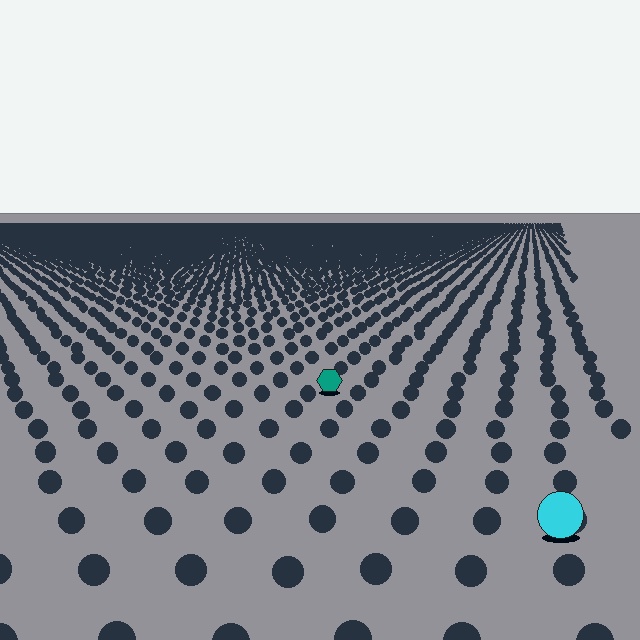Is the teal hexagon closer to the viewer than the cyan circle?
No. The cyan circle is closer — you can tell from the texture gradient: the ground texture is coarser near it.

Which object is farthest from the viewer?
The teal hexagon is farthest from the viewer. It appears smaller and the ground texture around it is denser.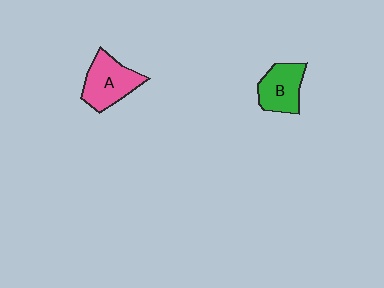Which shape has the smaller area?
Shape B (green).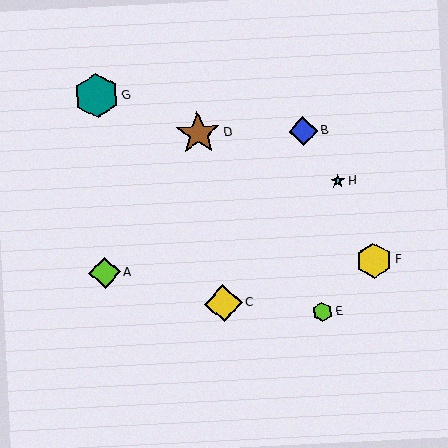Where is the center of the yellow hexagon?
The center of the yellow hexagon is at (374, 261).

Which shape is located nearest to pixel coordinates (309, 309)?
The lime hexagon (labeled E) at (322, 312) is nearest to that location.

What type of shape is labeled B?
Shape B is a blue diamond.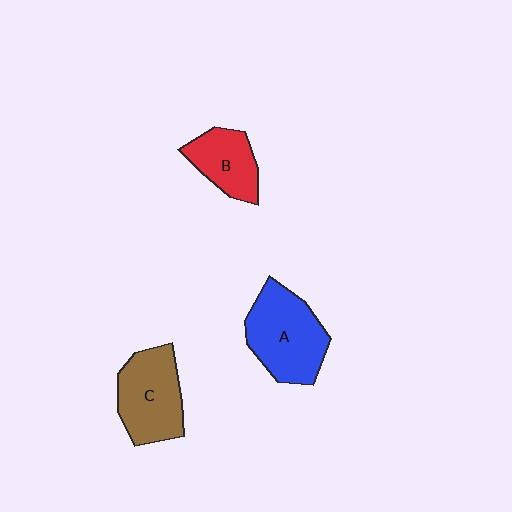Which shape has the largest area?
Shape A (blue).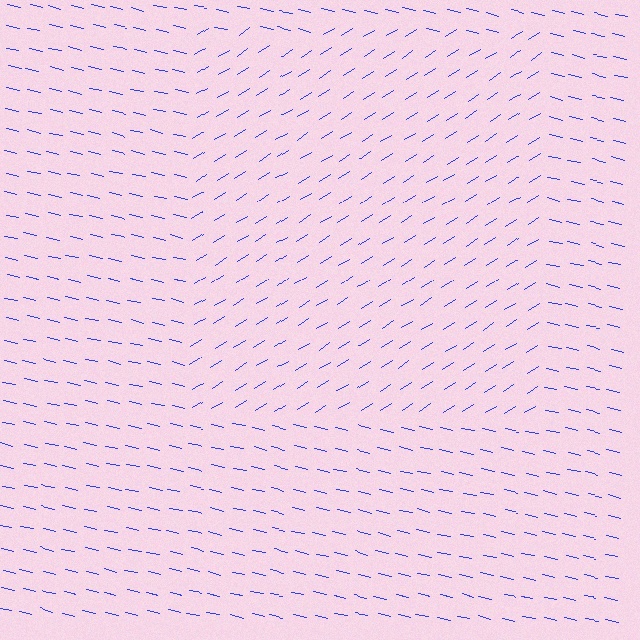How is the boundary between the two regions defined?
The boundary is defined purely by a change in line orientation (approximately 45 degrees difference). All lines are the same color and thickness.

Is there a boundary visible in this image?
Yes, there is a texture boundary formed by a change in line orientation.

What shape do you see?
I see a rectangle.